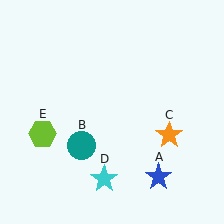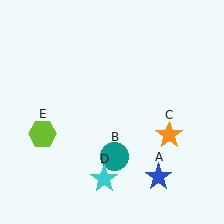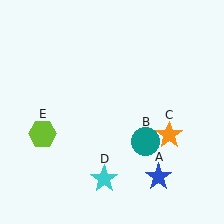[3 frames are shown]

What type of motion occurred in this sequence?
The teal circle (object B) rotated counterclockwise around the center of the scene.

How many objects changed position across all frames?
1 object changed position: teal circle (object B).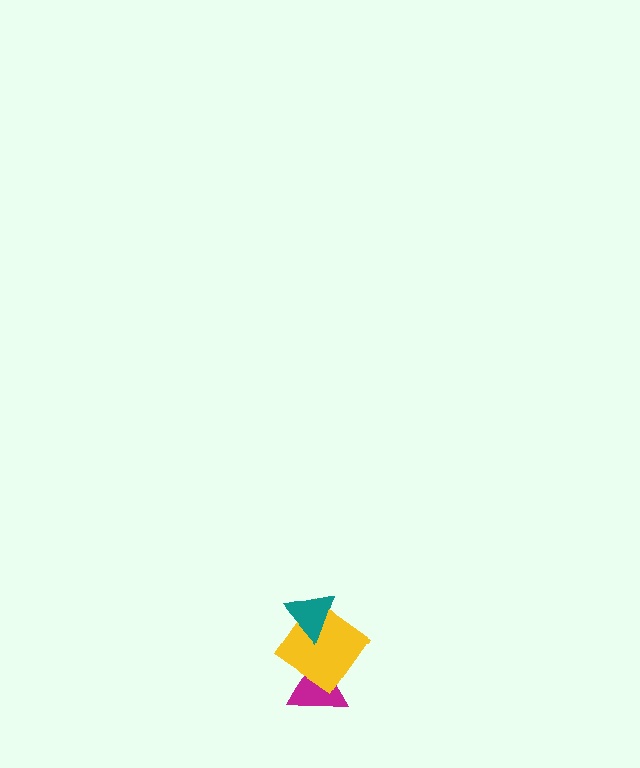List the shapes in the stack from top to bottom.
From top to bottom: the teal triangle, the yellow diamond, the magenta triangle.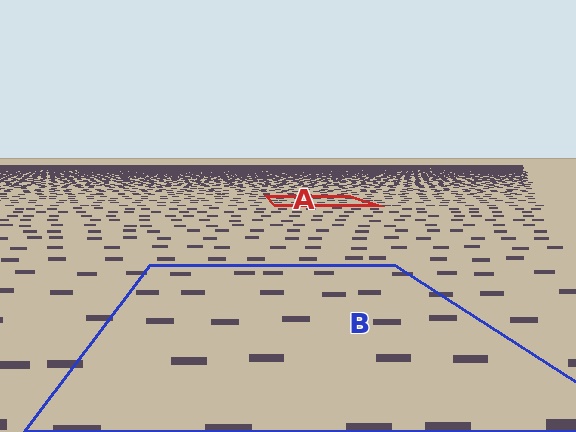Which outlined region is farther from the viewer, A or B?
Region A is farther from the viewer — the texture elements inside it appear smaller and more densely packed.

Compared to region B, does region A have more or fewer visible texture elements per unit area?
Region A has more texture elements per unit area — they are packed more densely because it is farther away.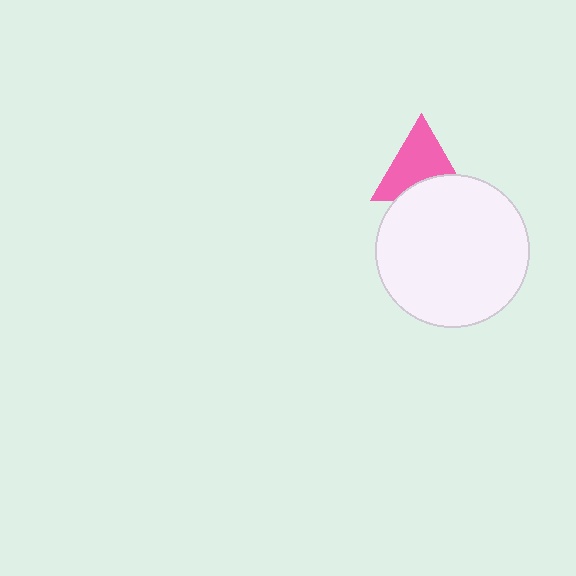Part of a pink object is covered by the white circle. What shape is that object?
It is a triangle.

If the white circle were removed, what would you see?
You would see the complete pink triangle.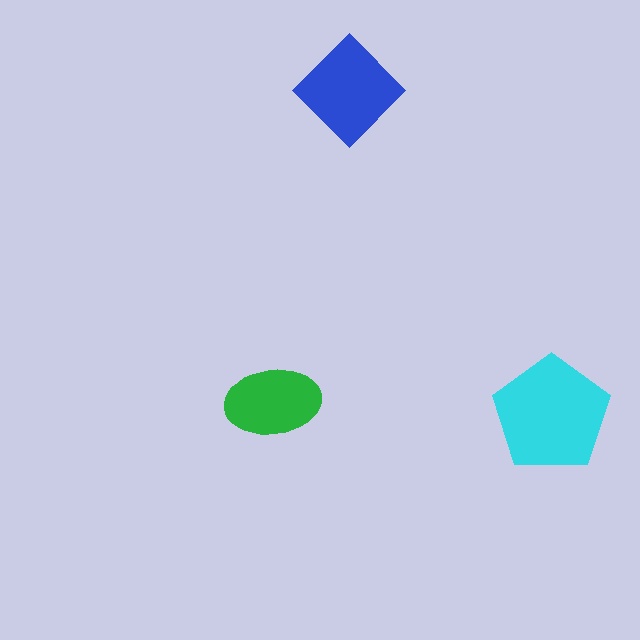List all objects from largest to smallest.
The cyan pentagon, the blue diamond, the green ellipse.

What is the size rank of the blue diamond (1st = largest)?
2nd.